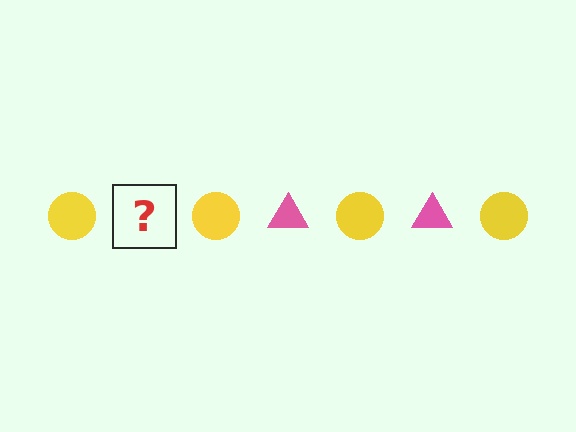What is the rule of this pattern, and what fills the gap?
The rule is that the pattern alternates between yellow circle and pink triangle. The gap should be filled with a pink triangle.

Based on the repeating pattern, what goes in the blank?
The blank should be a pink triangle.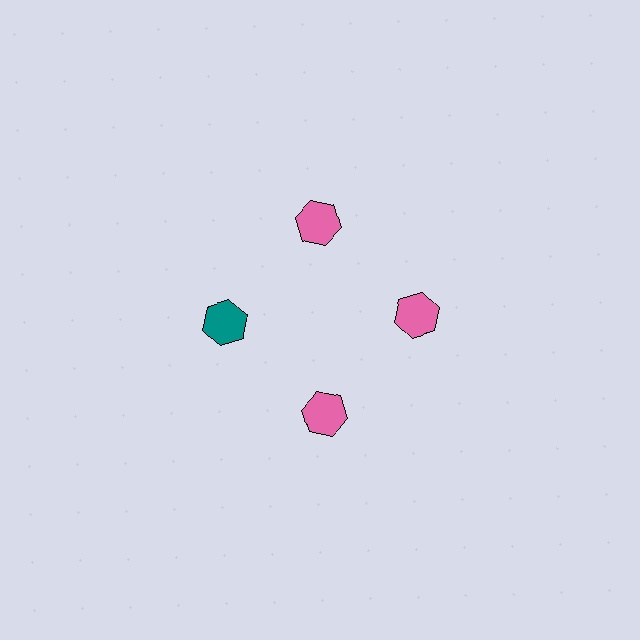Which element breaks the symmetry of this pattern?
The teal hexagon at roughly the 9 o'clock position breaks the symmetry. All other shapes are pink hexagons.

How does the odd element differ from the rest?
It has a different color: teal instead of pink.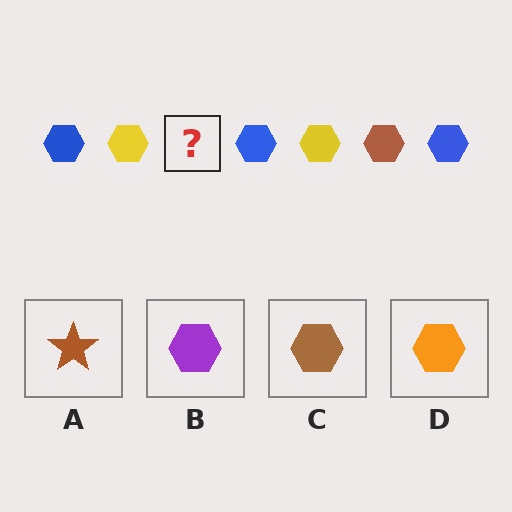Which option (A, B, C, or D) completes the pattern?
C.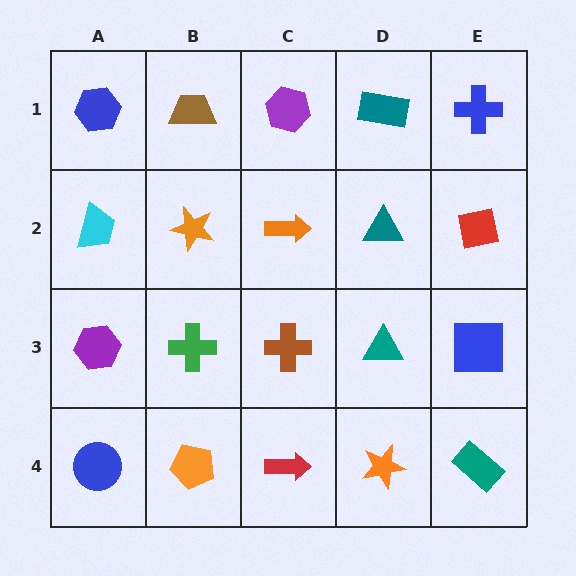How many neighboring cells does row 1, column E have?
2.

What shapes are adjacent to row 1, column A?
A cyan trapezoid (row 2, column A), a brown trapezoid (row 1, column B).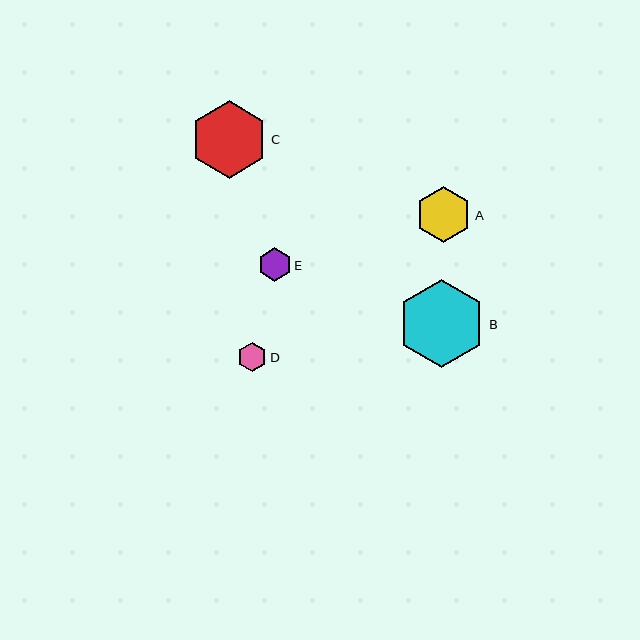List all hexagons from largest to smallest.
From largest to smallest: B, C, A, E, D.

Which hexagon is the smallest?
Hexagon D is the smallest with a size of approximately 29 pixels.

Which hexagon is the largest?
Hexagon B is the largest with a size of approximately 88 pixels.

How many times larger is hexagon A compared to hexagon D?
Hexagon A is approximately 1.9 times the size of hexagon D.